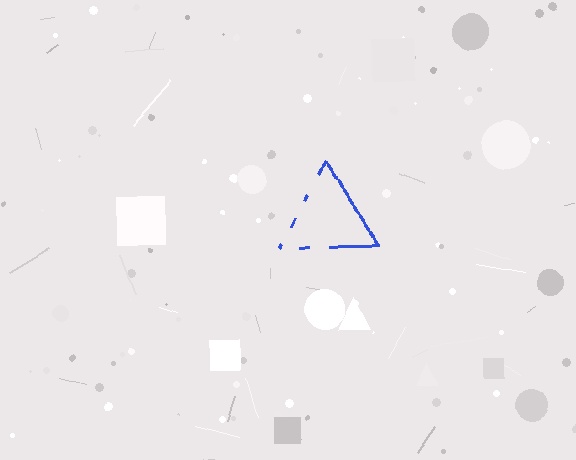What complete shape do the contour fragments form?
The contour fragments form a triangle.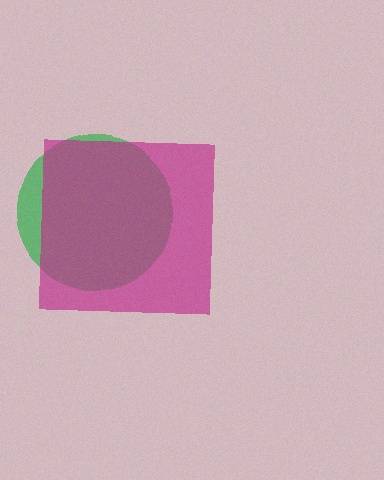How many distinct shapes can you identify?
There are 2 distinct shapes: a green circle, a magenta square.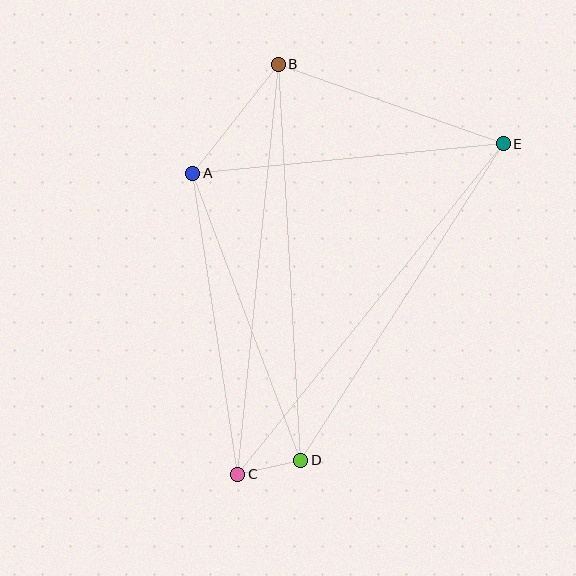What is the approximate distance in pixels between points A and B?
The distance between A and B is approximately 138 pixels.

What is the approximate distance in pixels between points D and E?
The distance between D and E is approximately 375 pixels.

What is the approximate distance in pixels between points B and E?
The distance between B and E is approximately 239 pixels.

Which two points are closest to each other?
Points C and D are closest to each other.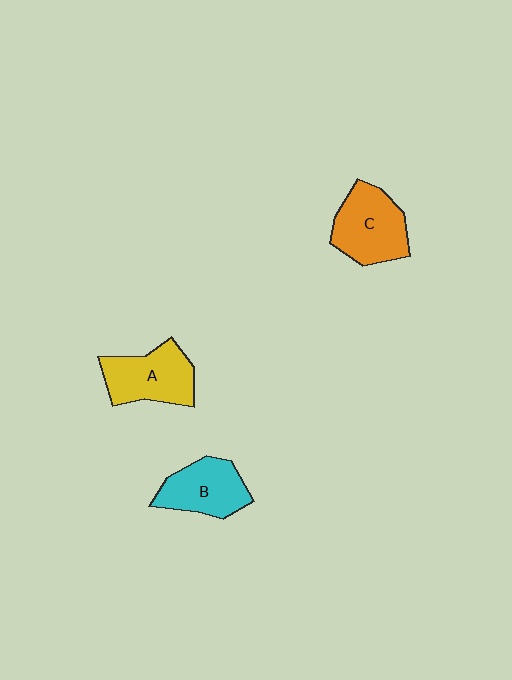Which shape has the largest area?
Shape C (orange).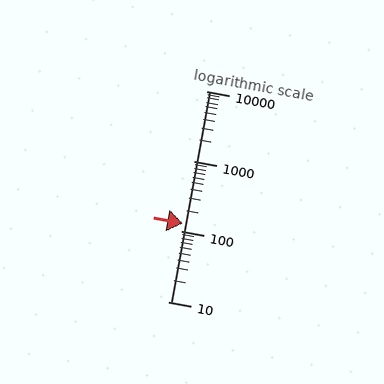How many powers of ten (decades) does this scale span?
The scale spans 3 decades, from 10 to 10000.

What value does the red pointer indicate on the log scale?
The pointer indicates approximately 130.